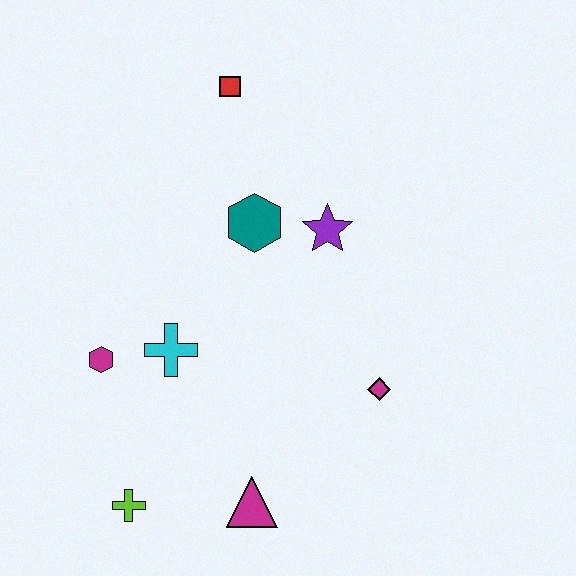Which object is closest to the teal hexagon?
The purple star is closest to the teal hexagon.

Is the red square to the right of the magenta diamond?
No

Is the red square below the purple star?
No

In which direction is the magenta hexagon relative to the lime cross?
The magenta hexagon is above the lime cross.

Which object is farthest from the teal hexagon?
The lime cross is farthest from the teal hexagon.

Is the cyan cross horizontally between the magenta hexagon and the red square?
Yes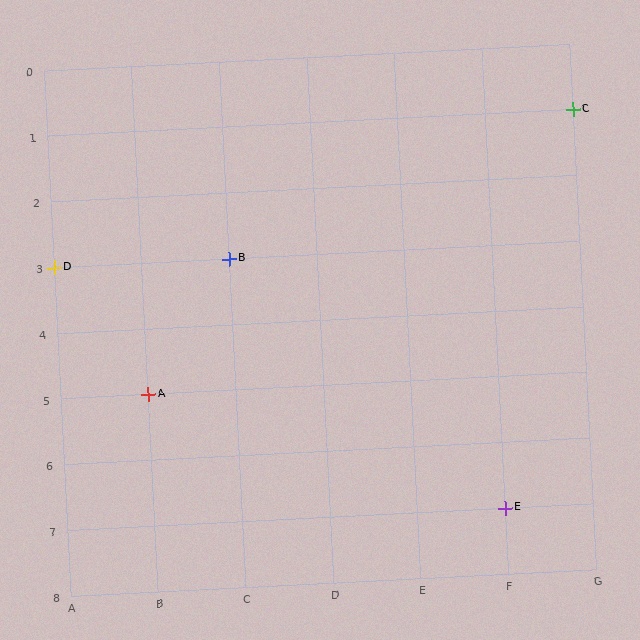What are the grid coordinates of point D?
Point D is at grid coordinates (A, 3).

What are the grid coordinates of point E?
Point E is at grid coordinates (F, 7).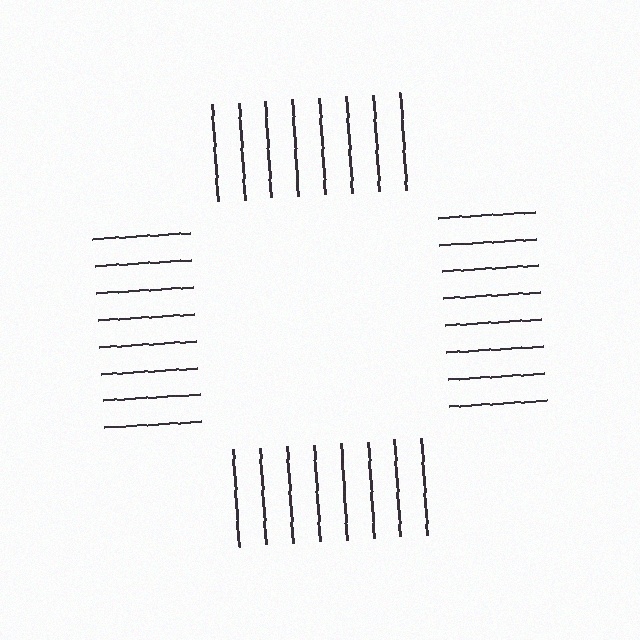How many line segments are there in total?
32 — 8 along each of the 4 edges.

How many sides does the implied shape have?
4 sides — the line-ends trace a square.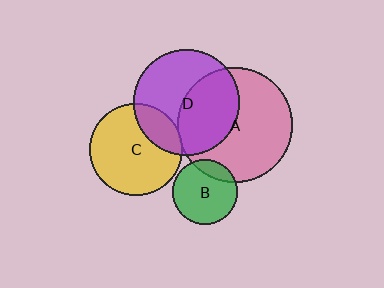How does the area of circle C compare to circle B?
Approximately 2.1 times.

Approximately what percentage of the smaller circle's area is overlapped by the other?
Approximately 15%.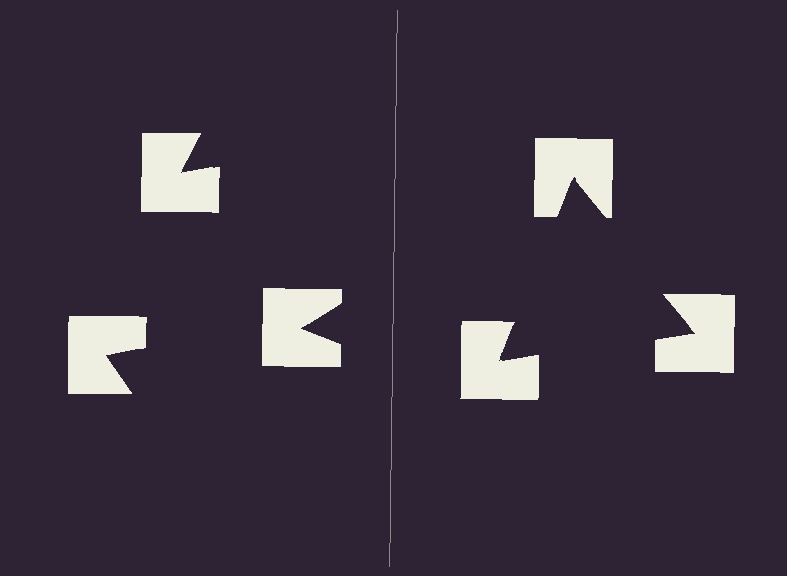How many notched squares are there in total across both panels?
6 — 3 on each side.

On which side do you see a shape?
An illusory triangle appears on the right side. On the left side the wedge cuts are rotated, so no coherent shape forms.